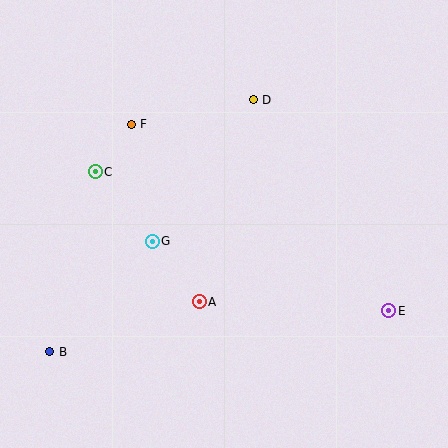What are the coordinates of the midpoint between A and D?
The midpoint between A and D is at (226, 201).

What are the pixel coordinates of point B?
Point B is at (50, 352).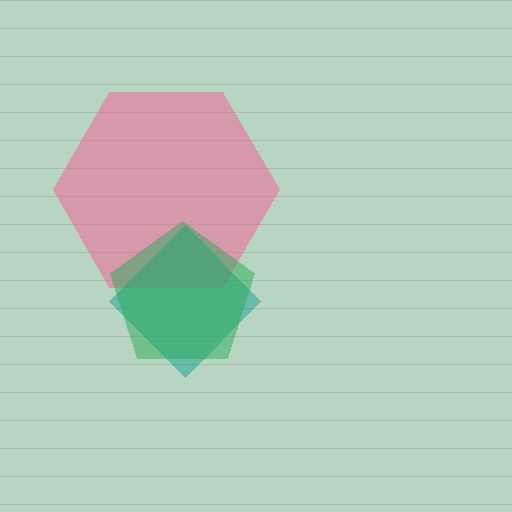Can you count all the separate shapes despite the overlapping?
Yes, there are 3 separate shapes.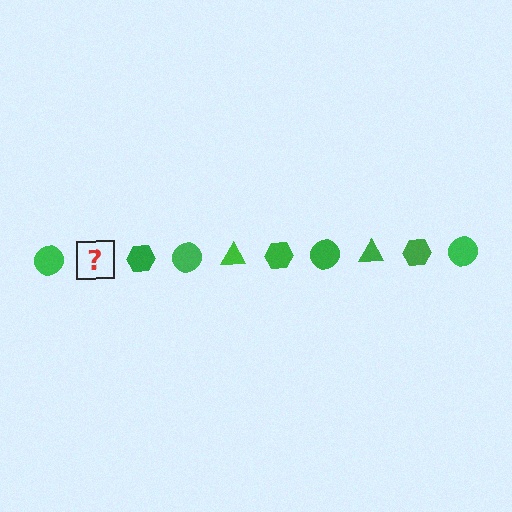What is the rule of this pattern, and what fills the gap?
The rule is that the pattern cycles through circle, triangle, hexagon shapes in green. The gap should be filled with a green triangle.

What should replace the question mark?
The question mark should be replaced with a green triangle.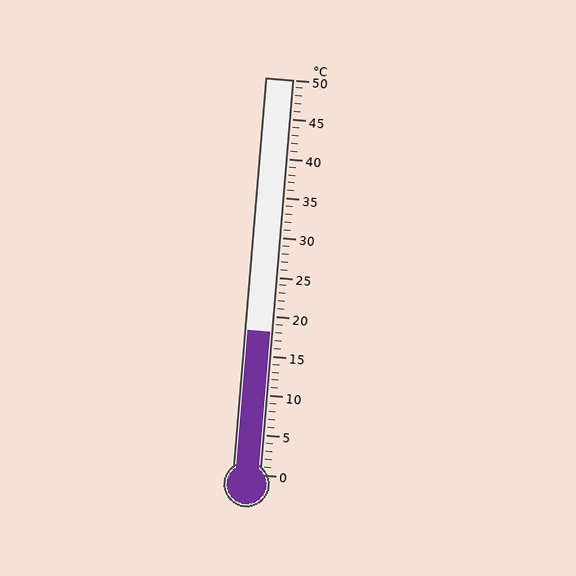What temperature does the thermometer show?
The thermometer shows approximately 18°C.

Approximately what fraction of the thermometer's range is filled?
The thermometer is filled to approximately 35% of its range.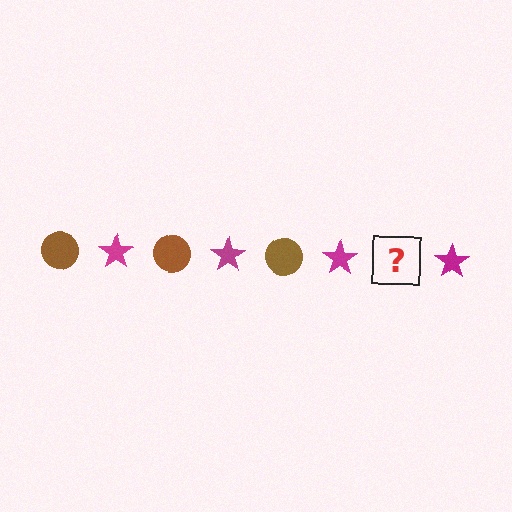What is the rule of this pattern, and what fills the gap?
The rule is that the pattern alternates between brown circle and magenta star. The gap should be filled with a brown circle.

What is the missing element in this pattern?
The missing element is a brown circle.